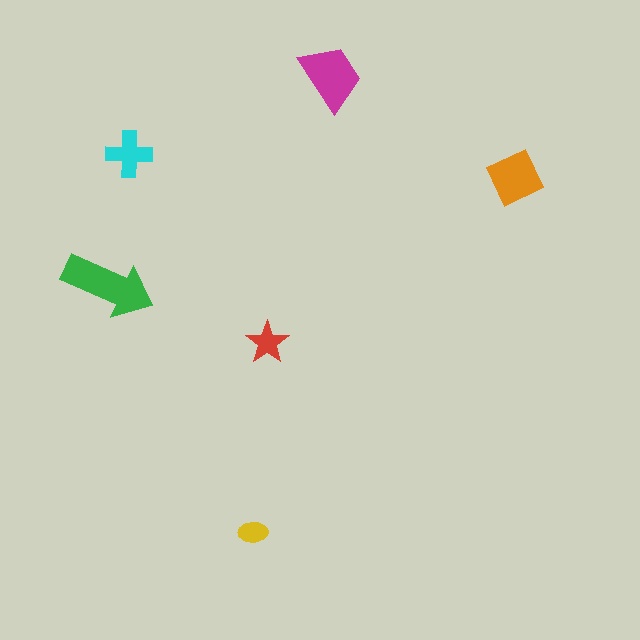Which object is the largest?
The green arrow.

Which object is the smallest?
The yellow ellipse.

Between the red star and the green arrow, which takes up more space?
The green arrow.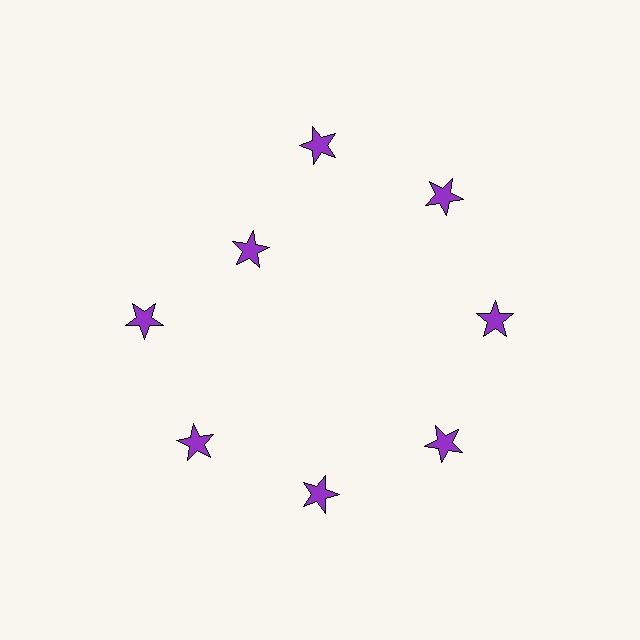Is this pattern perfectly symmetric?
No. The 8 purple stars are arranged in a ring, but one element near the 10 o'clock position is pulled inward toward the center, breaking the 8-fold rotational symmetry.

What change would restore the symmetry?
The symmetry would be restored by moving it outward, back onto the ring so that all 8 stars sit at equal angles and equal distance from the center.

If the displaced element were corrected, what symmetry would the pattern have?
It would have 8-fold rotational symmetry — the pattern would map onto itself every 45 degrees.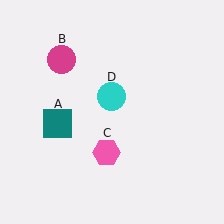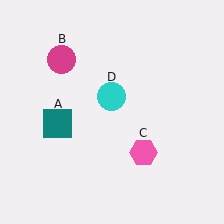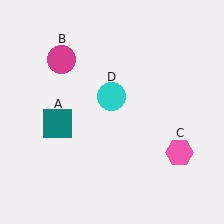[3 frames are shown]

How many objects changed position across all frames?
1 object changed position: pink hexagon (object C).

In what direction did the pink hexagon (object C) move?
The pink hexagon (object C) moved right.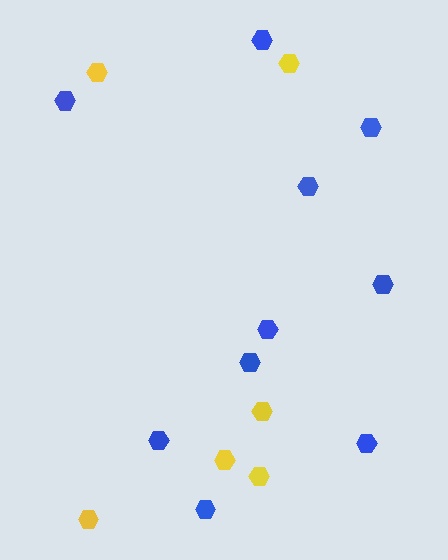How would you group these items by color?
There are 2 groups: one group of yellow hexagons (6) and one group of blue hexagons (10).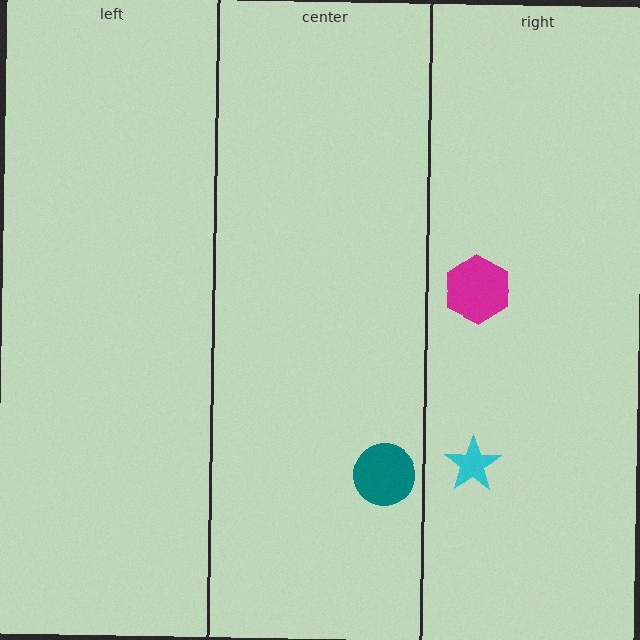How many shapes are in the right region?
2.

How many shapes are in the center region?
1.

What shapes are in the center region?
The teal circle.